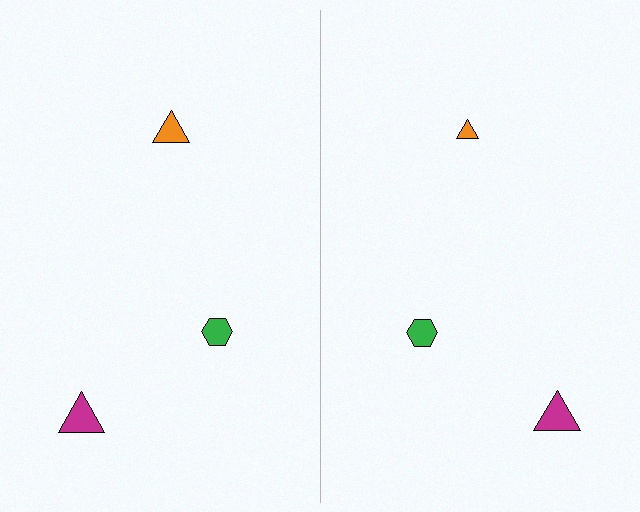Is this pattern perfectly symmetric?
No, the pattern is not perfectly symmetric. The orange triangle on the right side has a different size than its mirror counterpart.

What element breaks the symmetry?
The orange triangle on the right side has a different size than its mirror counterpart.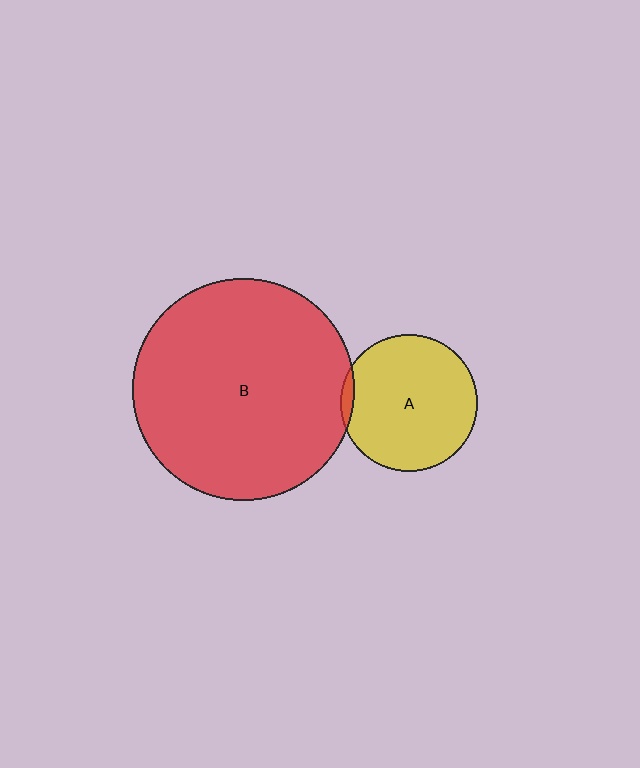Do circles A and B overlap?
Yes.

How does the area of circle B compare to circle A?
Approximately 2.7 times.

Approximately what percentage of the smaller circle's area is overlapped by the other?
Approximately 5%.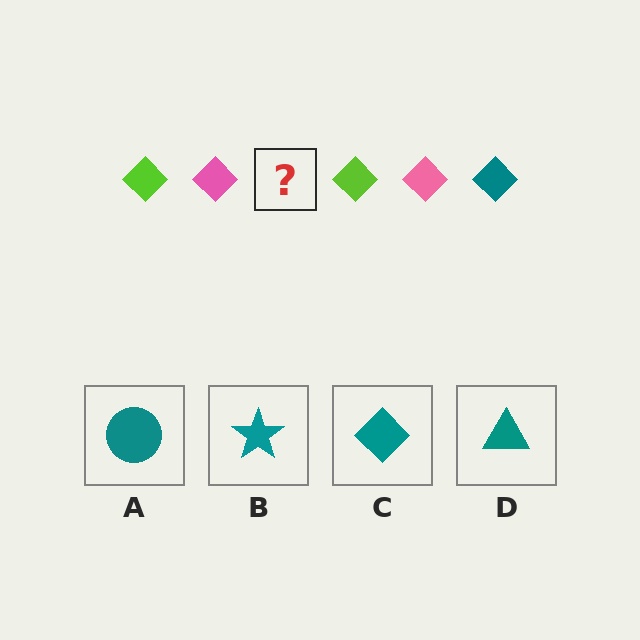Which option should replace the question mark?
Option C.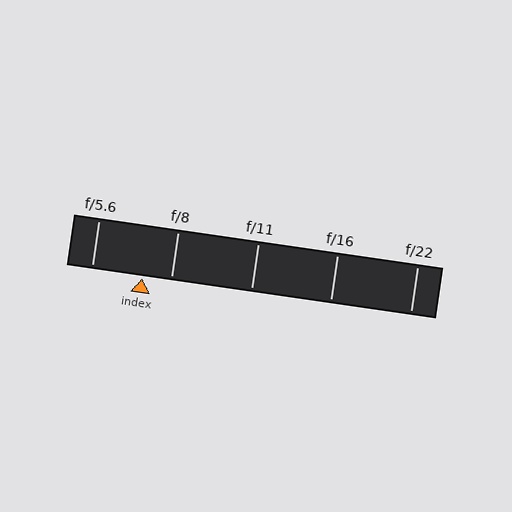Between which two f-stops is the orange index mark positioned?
The index mark is between f/5.6 and f/8.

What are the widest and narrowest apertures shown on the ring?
The widest aperture shown is f/5.6 and the narrowest is f/22.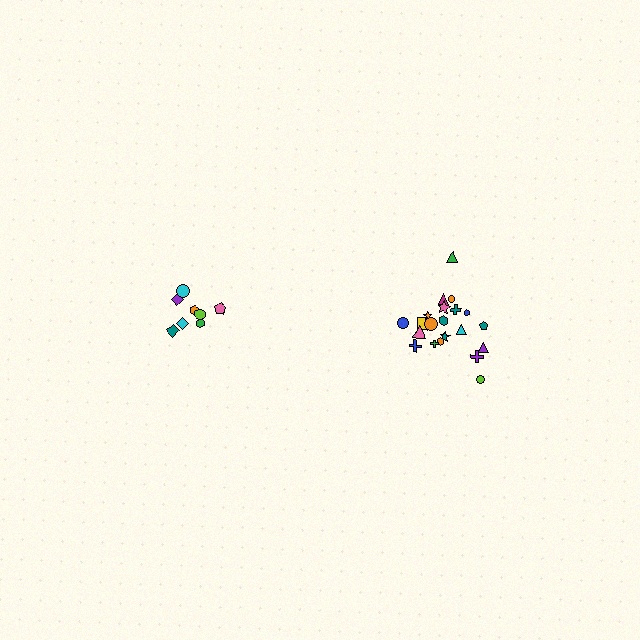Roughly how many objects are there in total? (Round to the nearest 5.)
Roughly 30 objects in total.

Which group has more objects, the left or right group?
The right group.